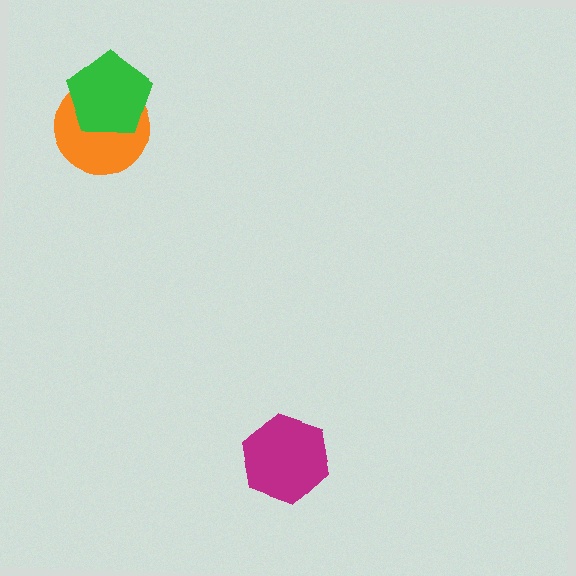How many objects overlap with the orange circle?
1 object overlaps with the orange circle.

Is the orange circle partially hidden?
Yes, it is partially covered by another shape.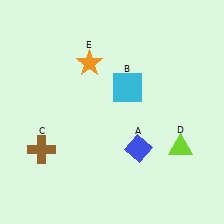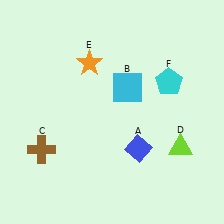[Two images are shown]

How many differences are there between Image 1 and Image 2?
There is 1 difference between the two images.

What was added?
A cyan pentagon (F) was added in Image 2.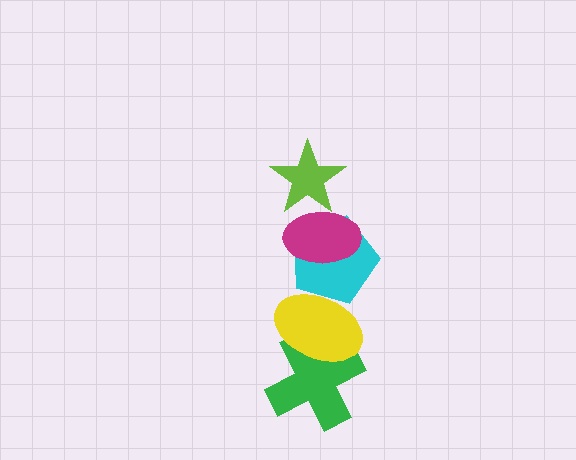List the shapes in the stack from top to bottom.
From top to bottom: the lime star, the magenta ellipse, the cyan pentagon, the yellow ellipse, the green cross.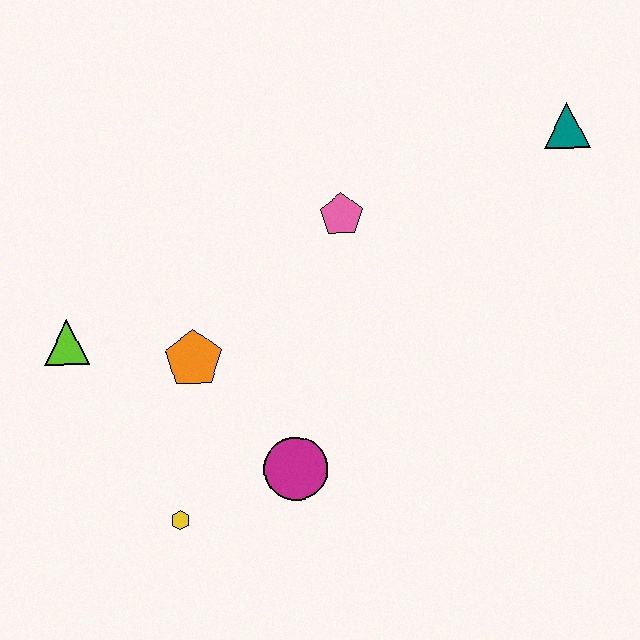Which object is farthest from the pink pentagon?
The yellow hexagon is farthest from the pink pentagon.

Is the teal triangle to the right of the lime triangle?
Yes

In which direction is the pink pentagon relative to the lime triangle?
The pink pentagon is to the right of the lime triangle.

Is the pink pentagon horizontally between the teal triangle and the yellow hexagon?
Yes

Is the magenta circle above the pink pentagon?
No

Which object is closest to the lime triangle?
The orange pentagon is closest to the lime triangle.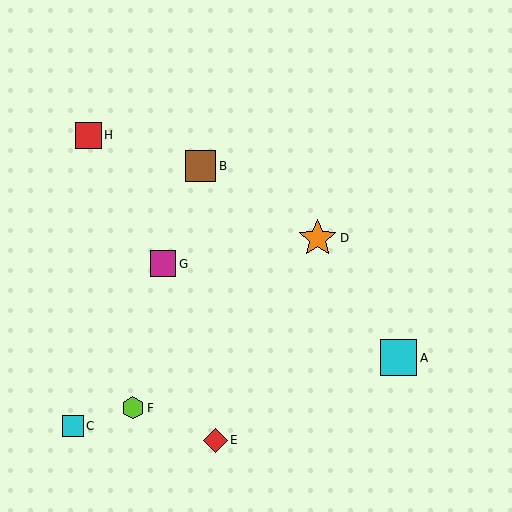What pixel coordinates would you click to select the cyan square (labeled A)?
Click at (399, 358) to select the cyan square A.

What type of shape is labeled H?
Shape H is a red square.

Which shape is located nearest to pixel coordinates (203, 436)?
The red diamond (labeled E) at (215, 440) is nearest to that location.